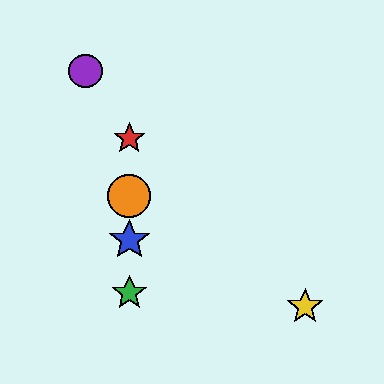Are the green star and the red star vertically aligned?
Yes, both are at x≈129.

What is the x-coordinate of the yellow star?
The yellow star is at x≈305.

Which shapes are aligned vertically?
The red star, the blue star, the green star, the orange circle are aligned vertically.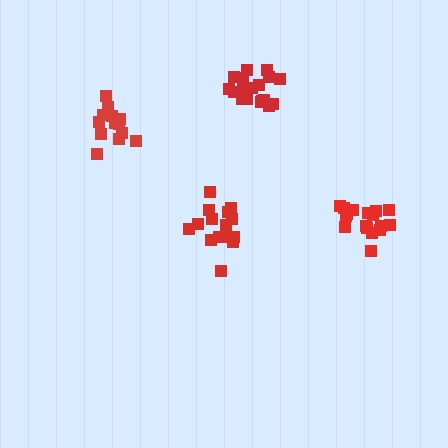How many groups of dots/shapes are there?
There are 4 groups.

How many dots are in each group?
Group 1: 17 dots, Group 2: 15 dots, Group 3: 18 dots, Group 4: 14 dots (64 total).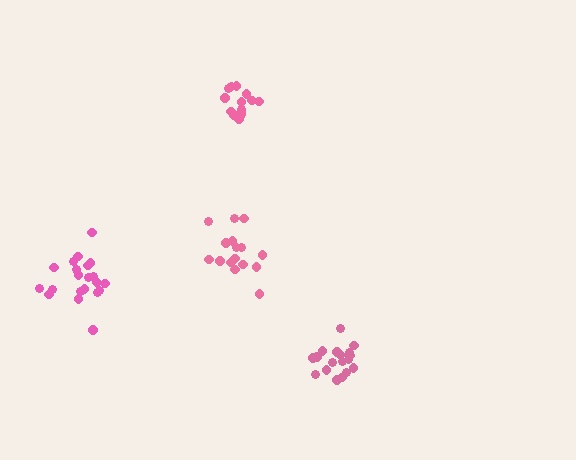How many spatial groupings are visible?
There are 4 spatial groupings.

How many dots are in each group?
Group 1: 18 dots, Group 2: 16 dots, Group 3: 21 dots, Group 4: 16 dots (71 total).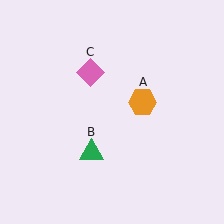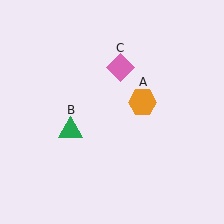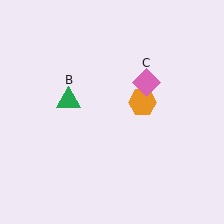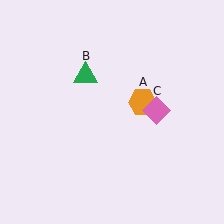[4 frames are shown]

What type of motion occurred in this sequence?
The green triangle (object B), pink diamond (object C) rotated clockwise around the center of the scene.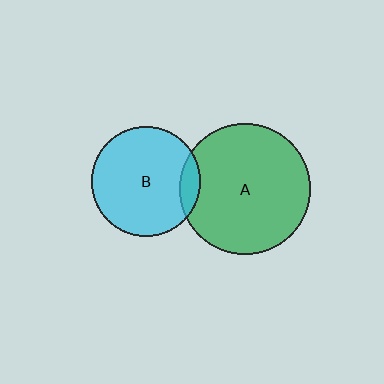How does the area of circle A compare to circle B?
Approximately 1.4 times.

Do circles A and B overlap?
Yes.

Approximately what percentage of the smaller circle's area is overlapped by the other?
Approximately 10%.